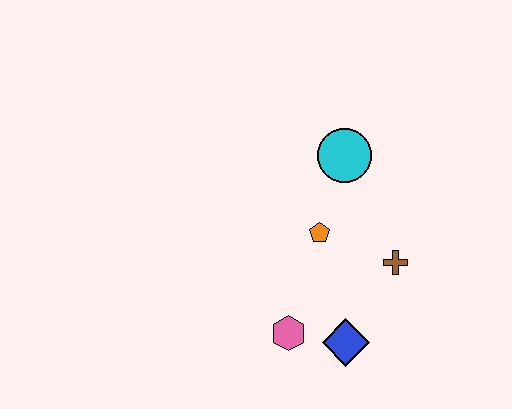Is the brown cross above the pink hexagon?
Yes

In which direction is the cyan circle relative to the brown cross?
The cyan circle is above the brown cross.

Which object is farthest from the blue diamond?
The cyan circle is farthest from the blue diamond.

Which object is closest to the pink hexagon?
The blue diamond is closest to the pink hexagon.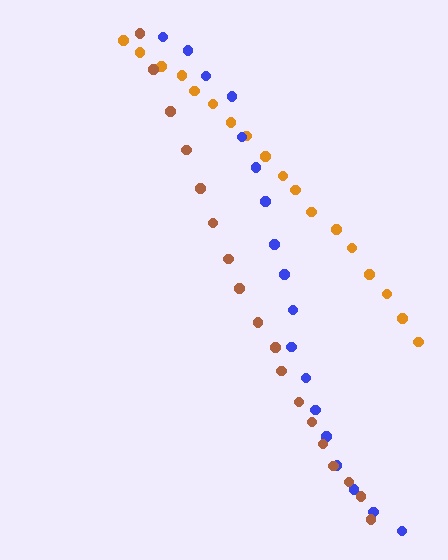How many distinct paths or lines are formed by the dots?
There are 3 distinct paths.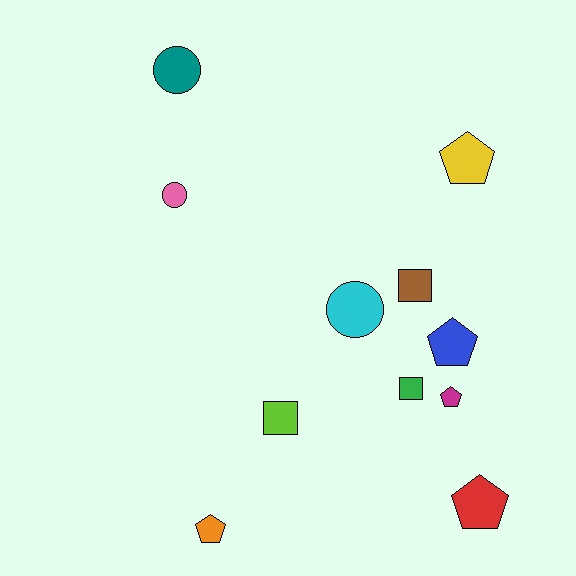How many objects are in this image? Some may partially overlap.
There are 11 objects.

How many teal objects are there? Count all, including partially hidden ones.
There is 1 teal object.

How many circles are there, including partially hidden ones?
There are 3 circles.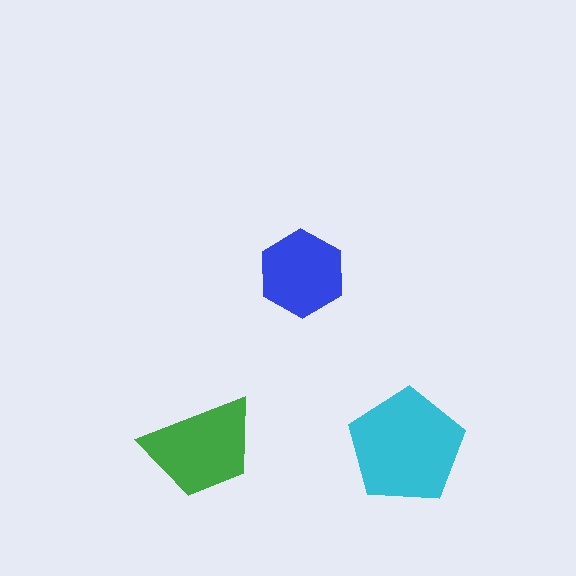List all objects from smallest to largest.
The blue hexagon, the green trapezoid, the cyan pentagon.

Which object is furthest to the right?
The cyan pentagon is rightmost.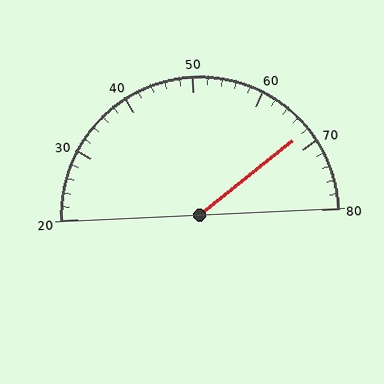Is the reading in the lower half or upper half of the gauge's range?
The reading is in the upper half of the range (20 to 80).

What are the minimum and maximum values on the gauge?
The gauge ranges from 20 to 80.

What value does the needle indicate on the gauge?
The needle indicates approximately 68.